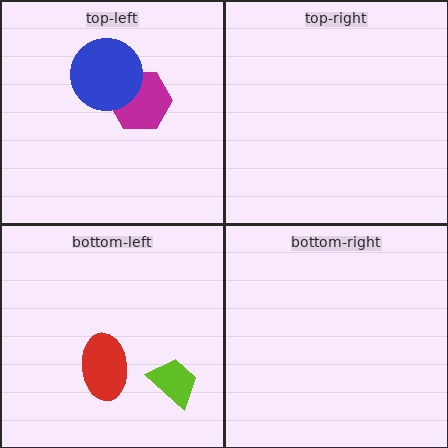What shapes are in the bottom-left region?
The lime trapezoid, the red ellipse.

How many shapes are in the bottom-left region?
2.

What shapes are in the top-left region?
The magenta hexagon, the blue circle.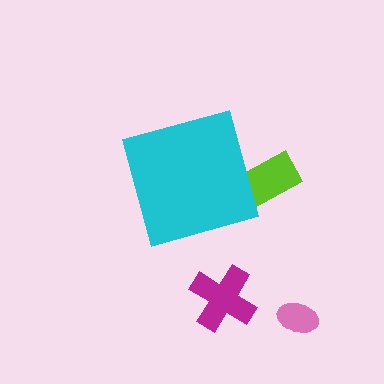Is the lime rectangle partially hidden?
Yes, the lime rectangle is partially hidden behind the cyan diamond.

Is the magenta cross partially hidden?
No, the magenta cross is fully visible.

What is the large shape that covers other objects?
A cyan diamond.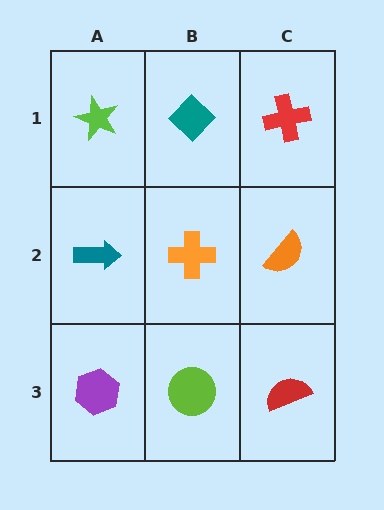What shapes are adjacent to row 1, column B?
An orange cross (row 2, column B), a lime star (row 1, column A), a red cross (row 1, column C).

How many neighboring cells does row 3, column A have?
2.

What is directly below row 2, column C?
A red semicircle.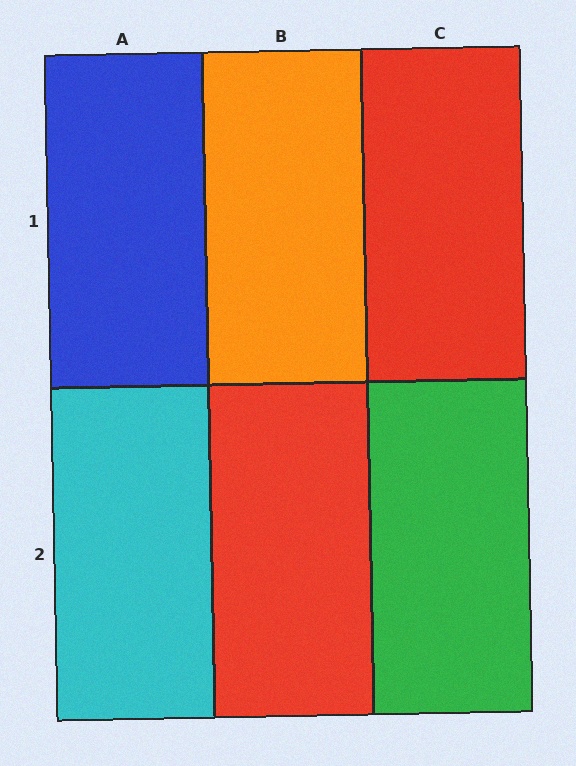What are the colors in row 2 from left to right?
Cyan, red, green.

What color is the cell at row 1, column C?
Red.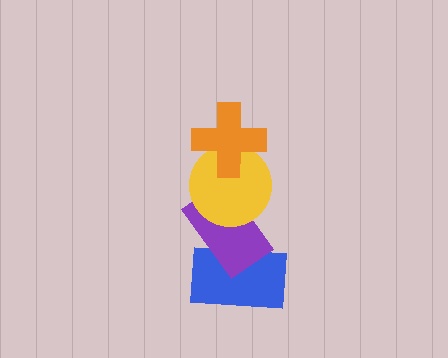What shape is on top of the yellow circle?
The orange cross is on top of the yellow circle.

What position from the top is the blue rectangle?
The blue rectangle is 4th from the top.